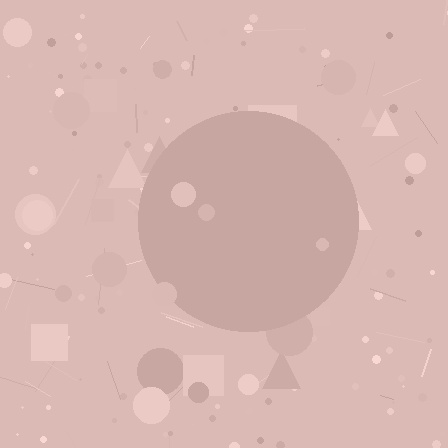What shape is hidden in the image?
A circle is hidden in the image.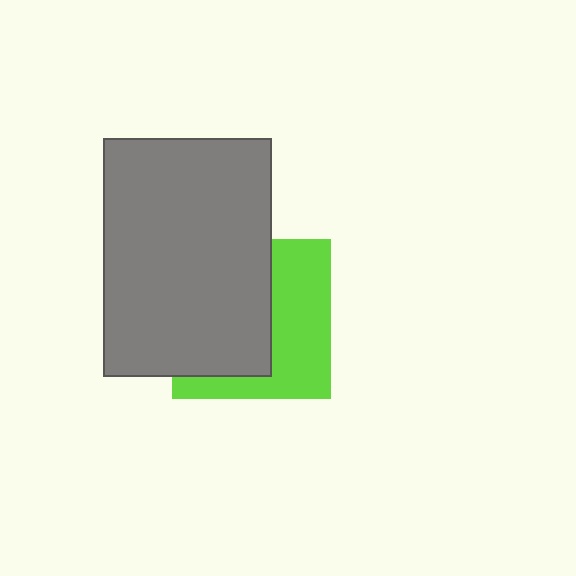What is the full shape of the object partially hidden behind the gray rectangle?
The partially hidden object is a lime square.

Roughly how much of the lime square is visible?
About half of it is visible (roughly 46%).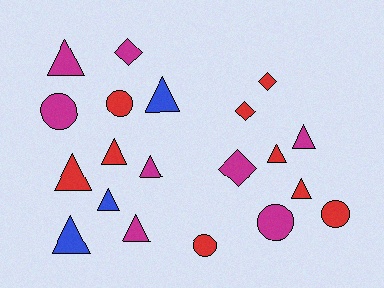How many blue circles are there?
There are no blue circles.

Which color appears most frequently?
Red, with 9 objects.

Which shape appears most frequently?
Triangle, with 11 objects.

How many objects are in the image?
There are 20 objects.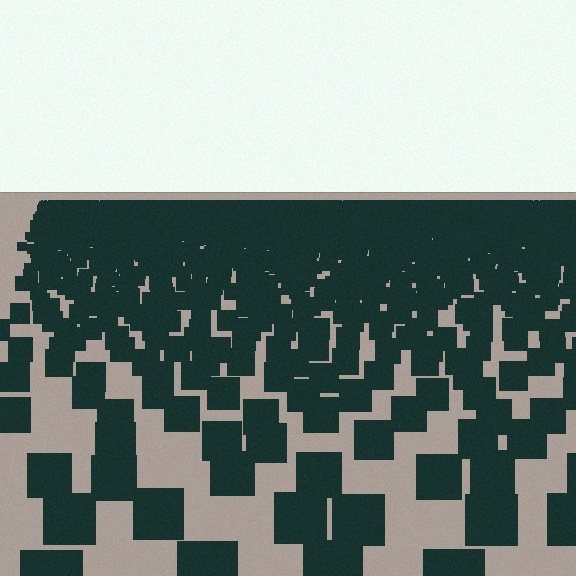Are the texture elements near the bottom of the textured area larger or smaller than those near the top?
Larger. Near the bottom, elements are closer to the viewer and appear at a bigger on-screen size.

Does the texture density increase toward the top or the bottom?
Density increases toward the top.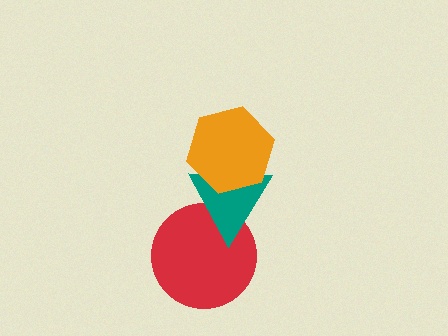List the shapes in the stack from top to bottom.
From top to bottom: the orange hexagon, the teal triangle, the red circle.